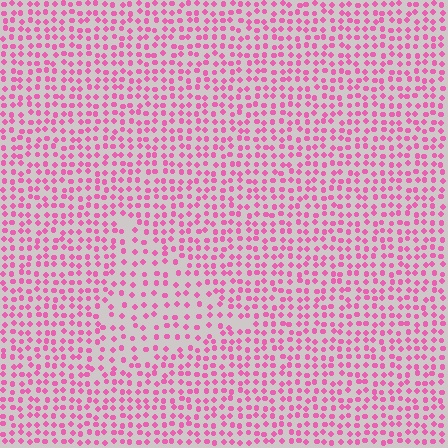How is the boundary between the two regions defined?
The boundary is defined by a change in element density (approximately 1.6x ratio). All elements are the same color, size, and shape.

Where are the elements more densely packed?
The elements are more densely packed outside the triangle boundary.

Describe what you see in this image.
The image contains small pink elements arranged at two different densities. A triangle-shaped region is visible where the elements are less densely packed than the surrounding area.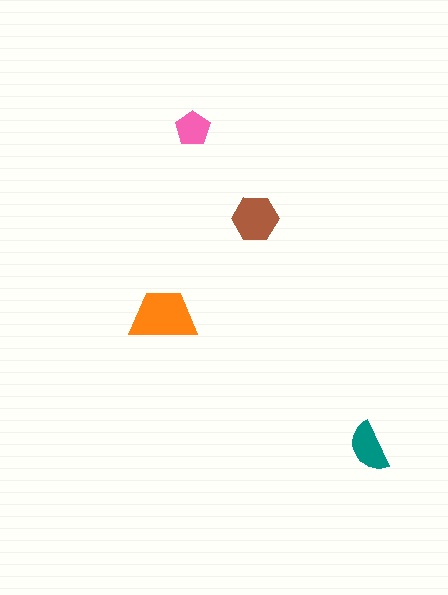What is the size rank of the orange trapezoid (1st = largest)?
1st.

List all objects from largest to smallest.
The orange trapezoid, the brown hexagon, the teal semicircle, the pink pentagon.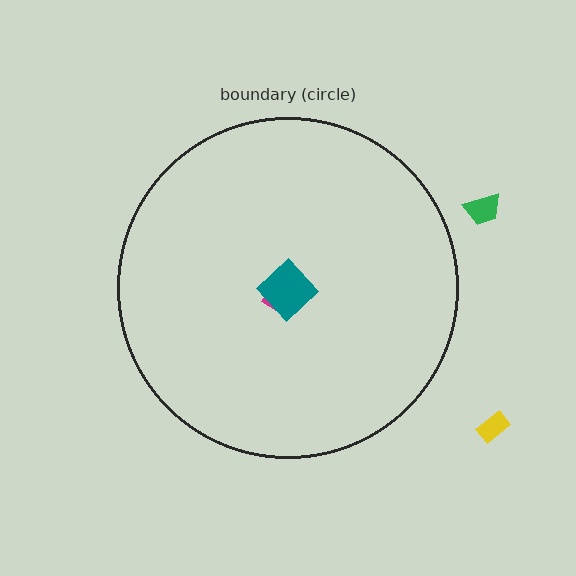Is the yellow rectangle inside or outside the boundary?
Outside.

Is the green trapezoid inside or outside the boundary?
Outside.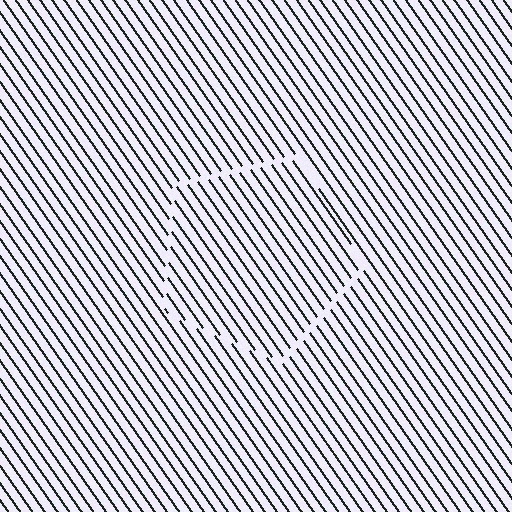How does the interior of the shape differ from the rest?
The interior of the shape contains the same grating, shifted by half a period — the contour is defined by the phase discontinuity where line-ends from the inner and outer gratings abut.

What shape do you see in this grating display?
An illusory pentagon. The interior of the shape contains the same grating, shifted by half a period — the contour is defined by the phase discontinuity where line-ends from the inner and outer gratings abut.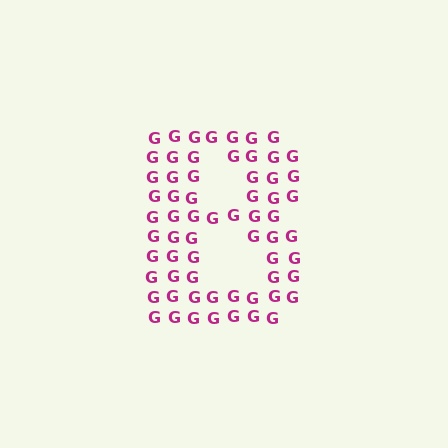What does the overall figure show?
The overall figure shows the letter B.